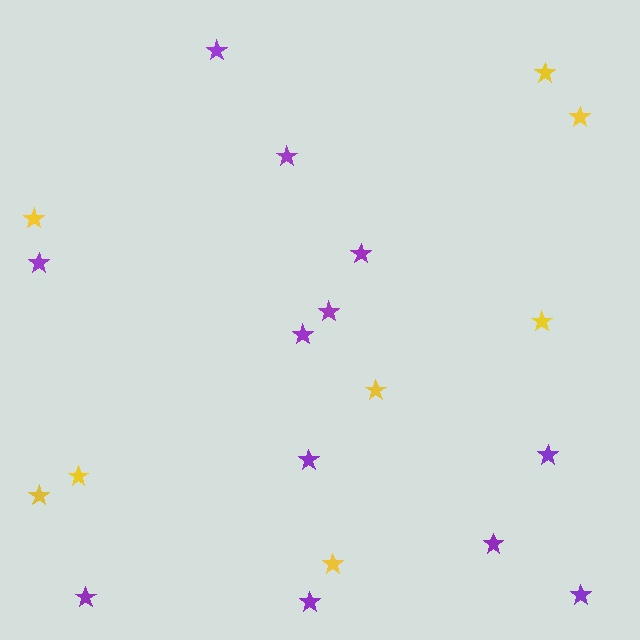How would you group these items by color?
There are 2 groups: one group of purple stars (12) and one group of yellow stars (8).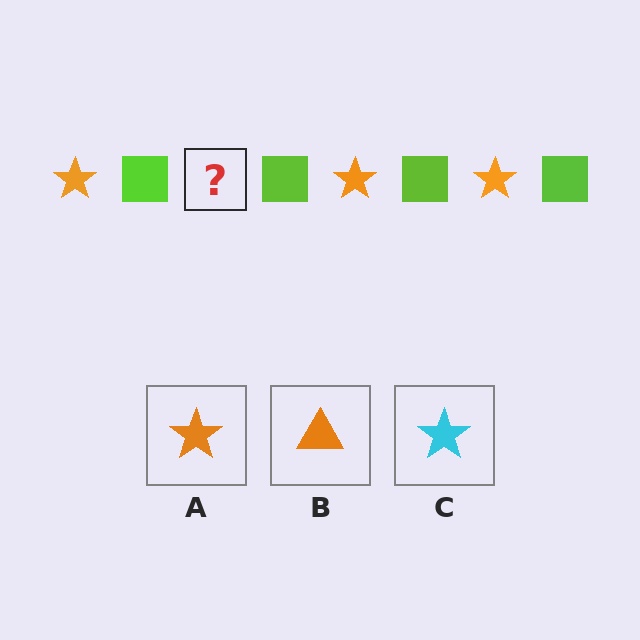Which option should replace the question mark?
Option A.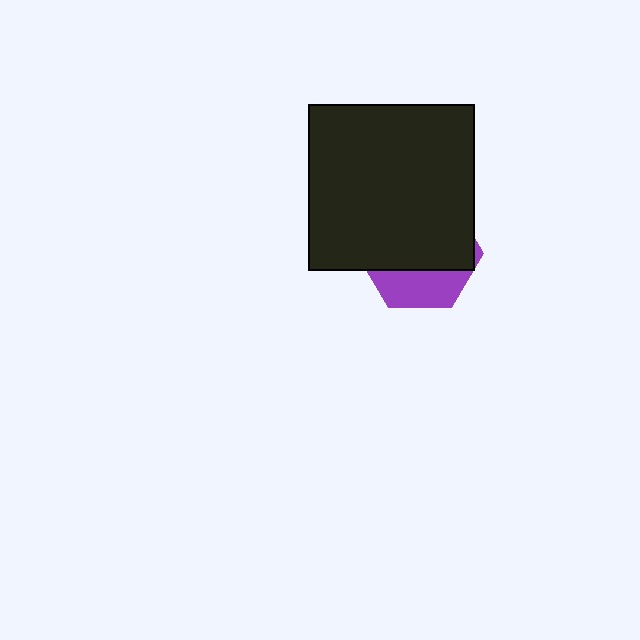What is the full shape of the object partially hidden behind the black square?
The partially hidden object is a purple hexagon.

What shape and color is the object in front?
The object in front is a black square.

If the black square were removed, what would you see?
You would see the complete purple hexagon.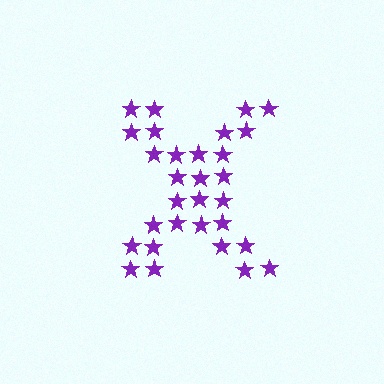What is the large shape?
The large shape is the letter X.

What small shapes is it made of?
It is made of small stars.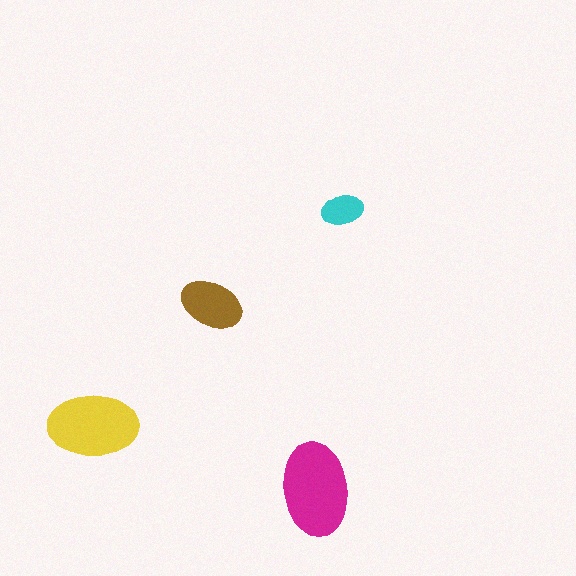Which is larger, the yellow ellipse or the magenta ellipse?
The magenta one.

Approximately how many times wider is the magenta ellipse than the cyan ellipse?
About 2 times wider.